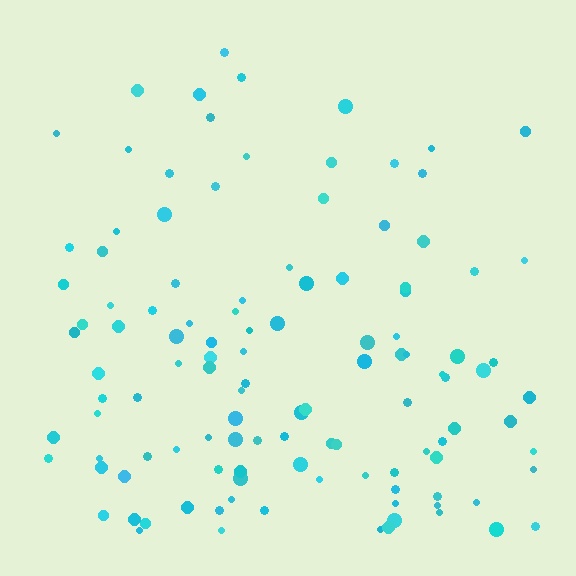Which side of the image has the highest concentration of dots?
The bottom.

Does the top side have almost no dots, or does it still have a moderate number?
Still a moderate number, just noticeably fewer than the bottom.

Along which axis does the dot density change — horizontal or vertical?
Vertical.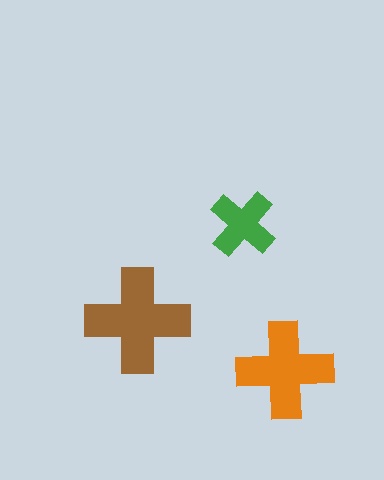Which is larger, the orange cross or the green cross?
The orange one.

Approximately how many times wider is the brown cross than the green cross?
About 1.5 times wider.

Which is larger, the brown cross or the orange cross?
The brown one.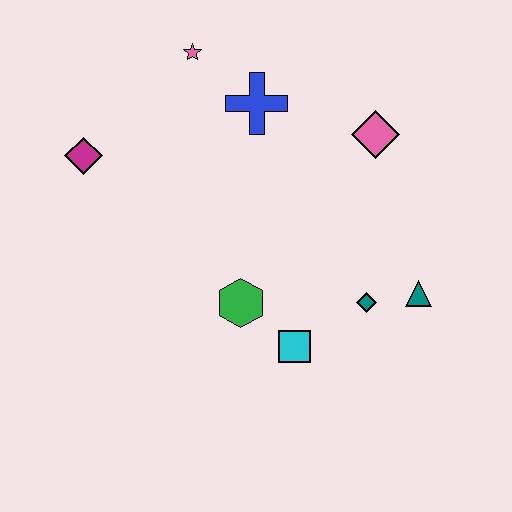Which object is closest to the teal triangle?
The teal diamond is closest to the teal triangle.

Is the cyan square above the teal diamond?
No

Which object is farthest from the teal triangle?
The magenta diamond is farthest from the teal triangle.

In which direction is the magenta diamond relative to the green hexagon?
The magenta diamond is to the left of the green hexagon.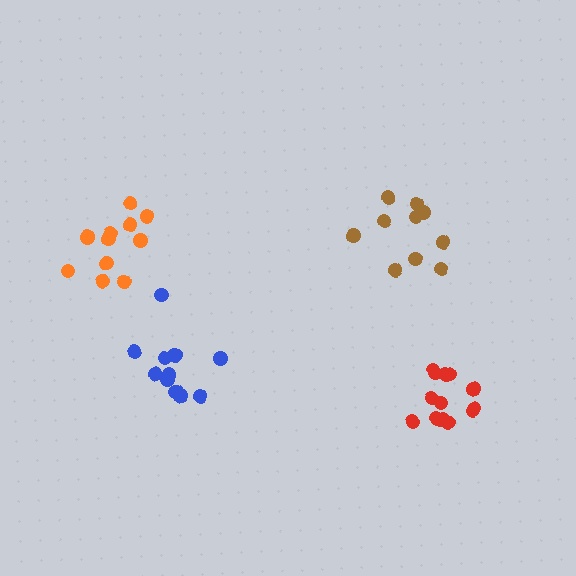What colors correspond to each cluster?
The clusters are colored: brown, blue, orange, red.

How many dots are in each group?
Group 1: 10 dots, Group 2: 12 dots, Group 3: 12 dots, Group 4: 14 dots (48 total).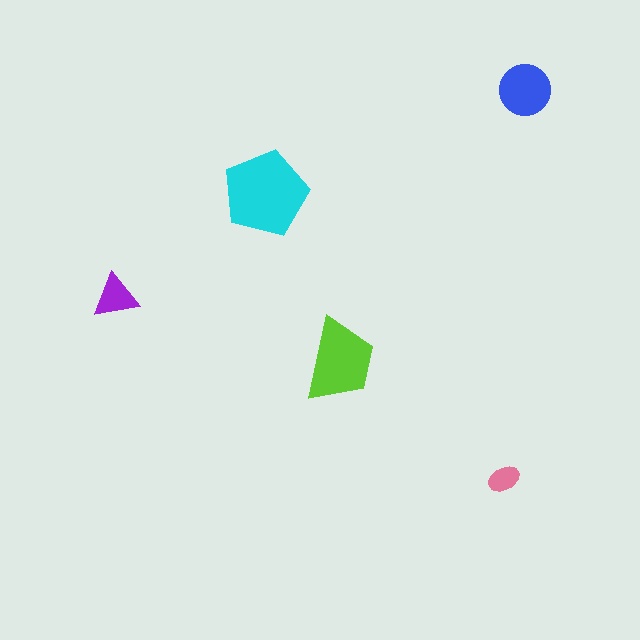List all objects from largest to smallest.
The cyan pentagon, the lime trapezoid, the blue circle, the purple triangle, the pink ellipse.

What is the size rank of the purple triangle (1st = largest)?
4th.